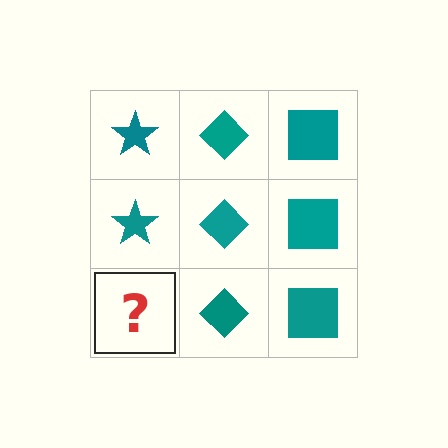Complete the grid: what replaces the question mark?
The question mark should be replaced with a teal star.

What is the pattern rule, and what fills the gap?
The rule is that each column has a consistent shape. The gap should be filled with a teal star.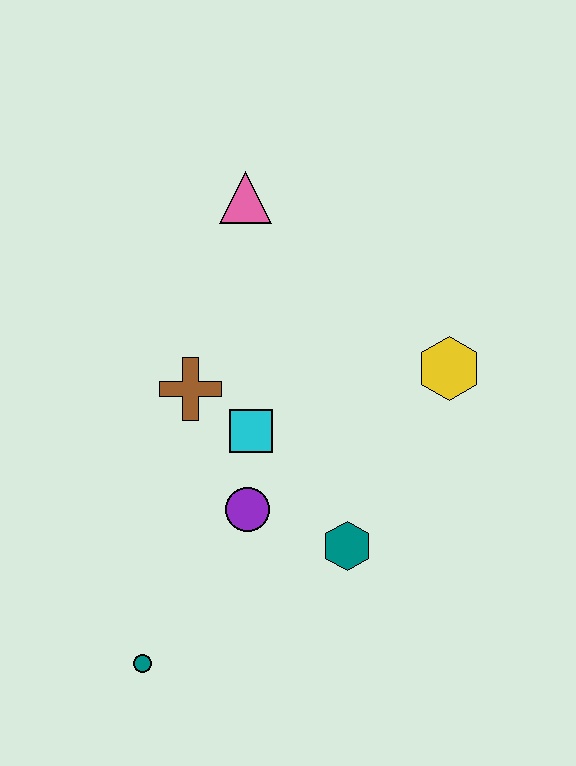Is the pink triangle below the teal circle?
No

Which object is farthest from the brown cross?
The teal circle is farthest from the brown cross.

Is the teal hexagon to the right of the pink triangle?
Yes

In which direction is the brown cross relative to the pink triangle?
The brown cross is below the pink triangle.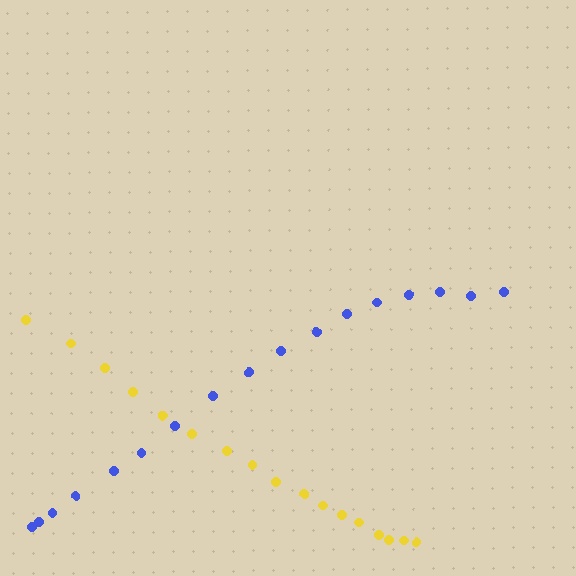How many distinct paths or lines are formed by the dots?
There are 2 distinct paths.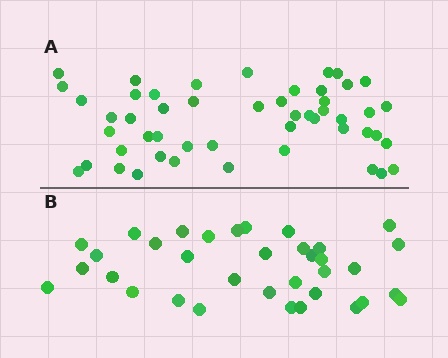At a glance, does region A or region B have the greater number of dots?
Region A (the top region) has more dots.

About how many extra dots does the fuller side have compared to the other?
Region A has approximately 15 more dots than region B.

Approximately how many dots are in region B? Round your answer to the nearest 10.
About 40 dots. (The exact count is 35, which rounds to 40.)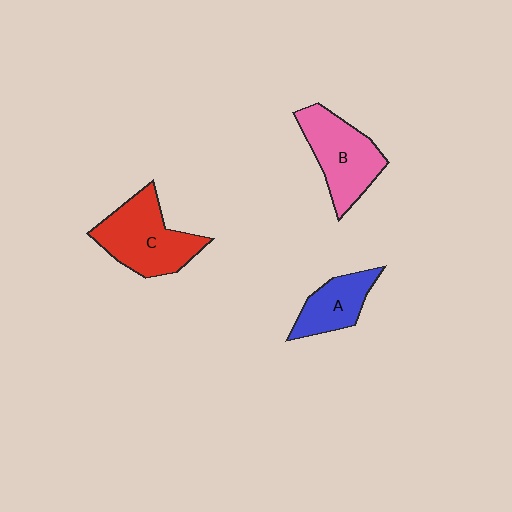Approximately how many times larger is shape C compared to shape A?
Approximately 1.7 times.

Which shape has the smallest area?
Shape A (blue).